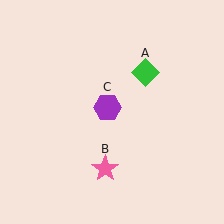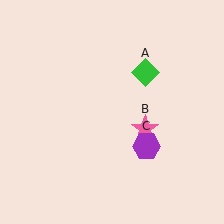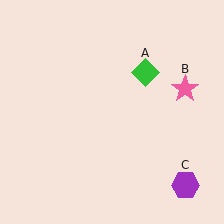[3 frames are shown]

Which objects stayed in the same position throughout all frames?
Green diamond (object A) remained stationary.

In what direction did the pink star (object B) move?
The pink star (object B) moved up and to the right.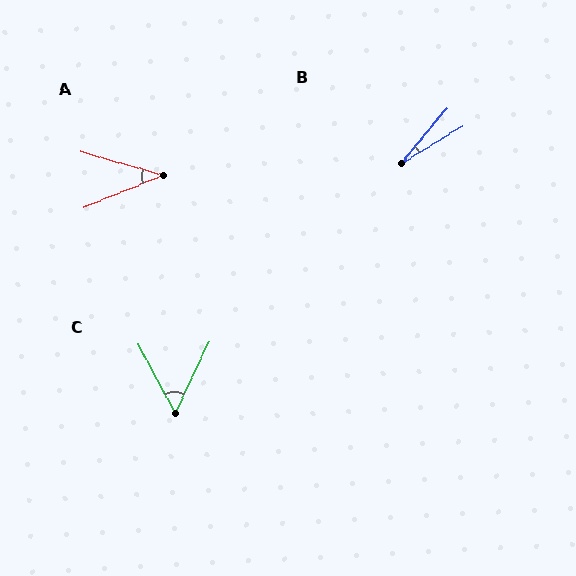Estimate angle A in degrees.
Approximately 38 degrees.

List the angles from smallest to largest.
B (19°), A (38°), C (54°).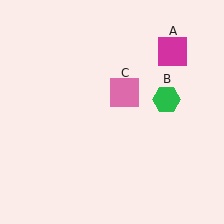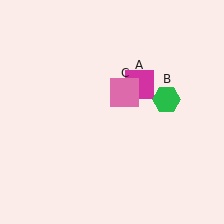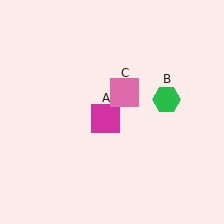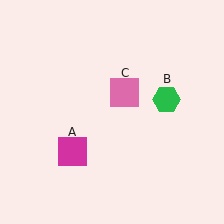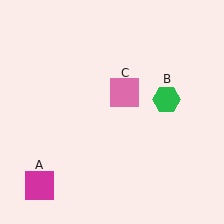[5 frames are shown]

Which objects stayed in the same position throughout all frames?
Green hexagon (object B) and pink square (object C) remained stationary.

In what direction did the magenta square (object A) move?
The magenta square (object A) moved down and to the left.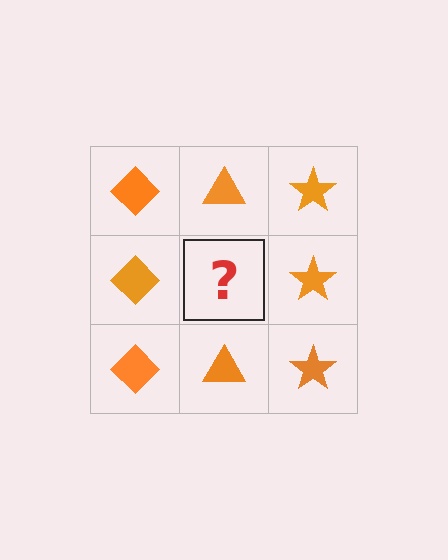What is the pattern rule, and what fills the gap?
The rule is that each column has a consistent shape. The gap should be filled with an orange triangle.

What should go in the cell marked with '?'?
The missing cell should contain an orange triangle.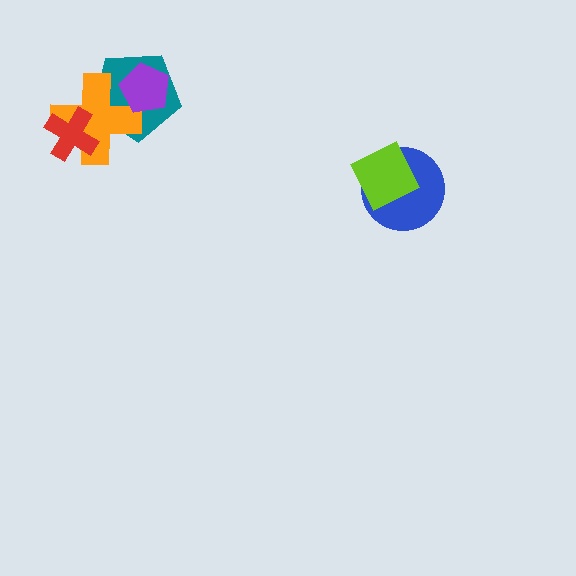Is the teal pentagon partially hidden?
Yes, it is partially covered by another shape.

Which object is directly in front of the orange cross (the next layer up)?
The purple pentagon is directly in front of the orange cross.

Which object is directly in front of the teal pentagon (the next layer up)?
The orange cross is directly in front of the teal pentagon.